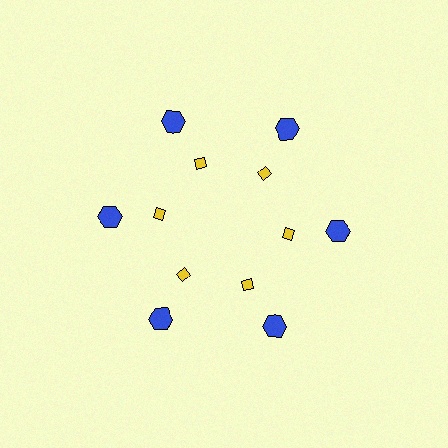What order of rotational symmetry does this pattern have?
This pattern has 6-fold rotational symmetry.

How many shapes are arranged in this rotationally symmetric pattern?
There are 12 shapes, arranged in 6 groups of 2.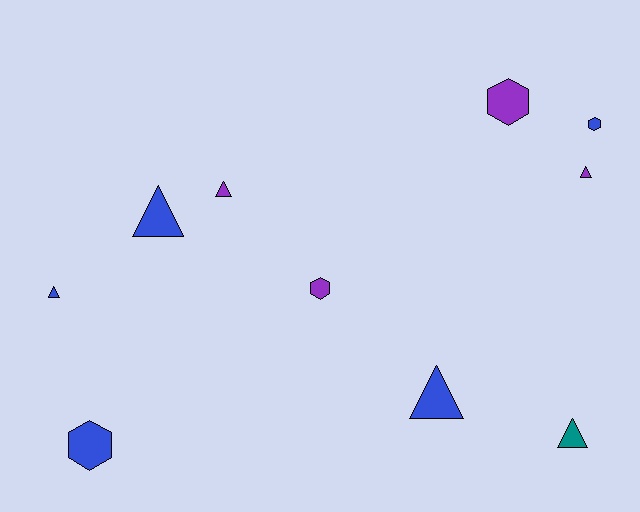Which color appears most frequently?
Blue, with 5 objects.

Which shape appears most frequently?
Triangle, with 6 objects.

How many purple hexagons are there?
There are 2 purple hexagons.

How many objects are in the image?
There are 10 objects.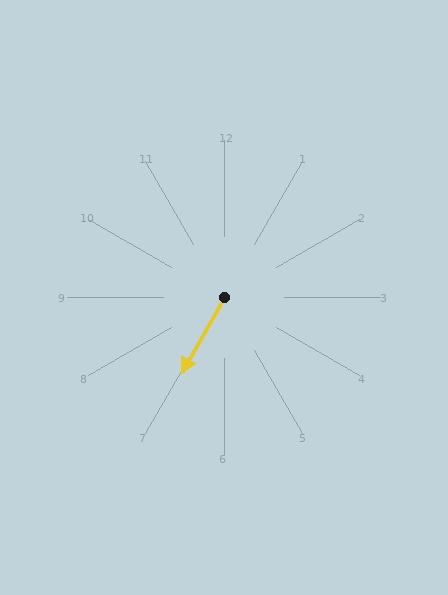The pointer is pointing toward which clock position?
Roughly 7 o'clock.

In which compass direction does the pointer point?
Southwest.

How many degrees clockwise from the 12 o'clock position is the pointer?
Approximately 210 degrees.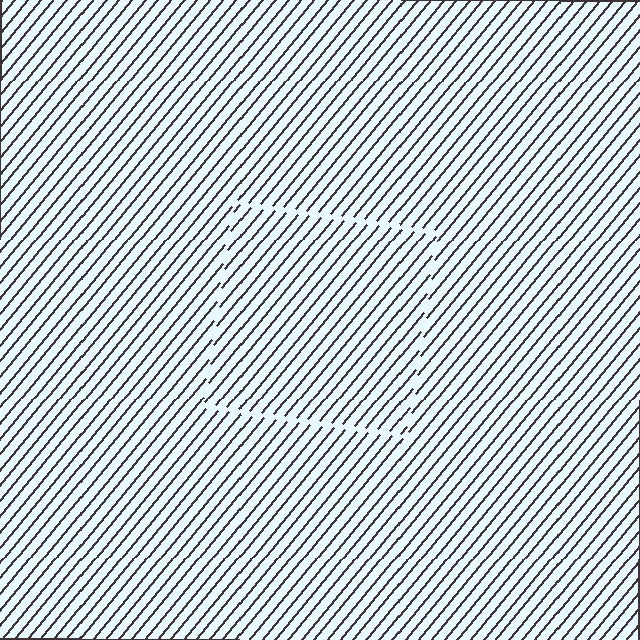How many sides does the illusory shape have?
4 sides — the line-ends trace a square.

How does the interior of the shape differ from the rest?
The interior of the shape contains the same grating, shifted by half a period — the contour is defined by the phase discontinuity where line-ends from the inner and outer gratings abut.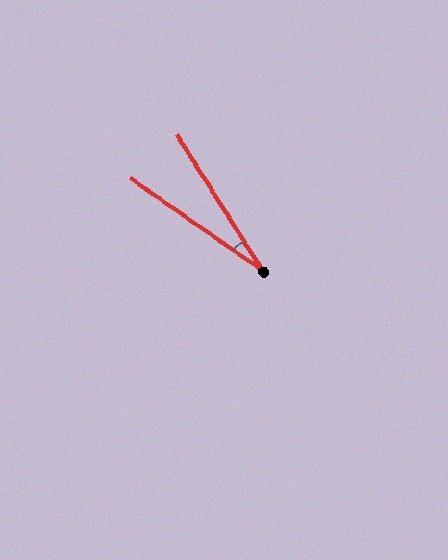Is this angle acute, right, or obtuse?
It is acute.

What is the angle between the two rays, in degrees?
Approximately 23 degrees.